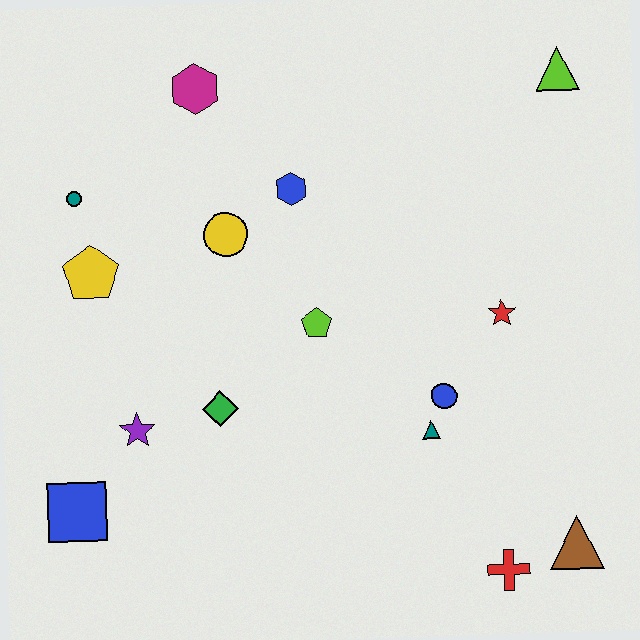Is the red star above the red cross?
Yes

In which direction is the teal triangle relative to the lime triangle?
The teal triangle is below the lime triangle.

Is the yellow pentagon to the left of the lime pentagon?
Yes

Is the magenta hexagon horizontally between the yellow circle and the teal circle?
Yes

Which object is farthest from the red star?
The blue square is farthest from the red star.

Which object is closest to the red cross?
The brown triangle is closest to the red cross.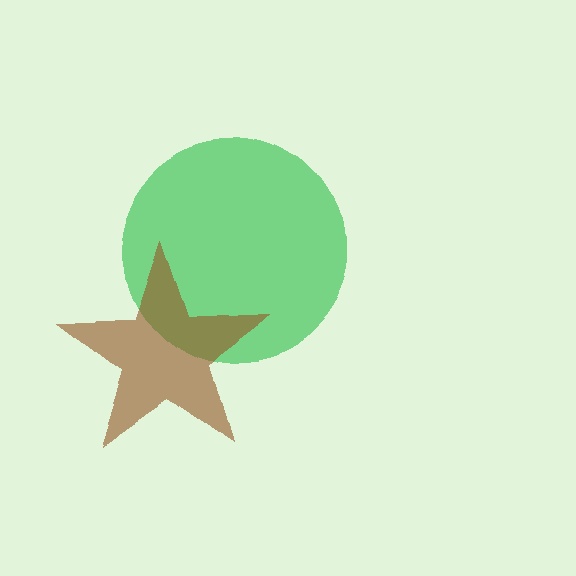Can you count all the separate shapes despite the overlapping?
Yes, there are 2 separate shapes.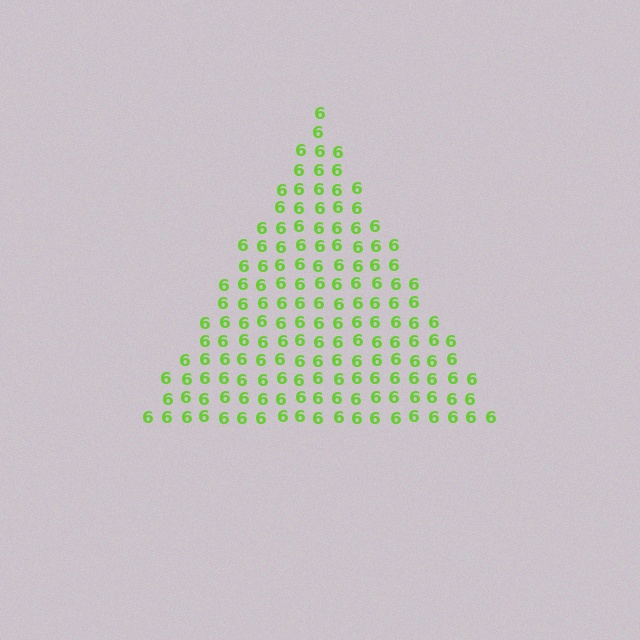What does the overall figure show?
The overall figure shows a triangle.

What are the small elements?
The small elements are digit 6's.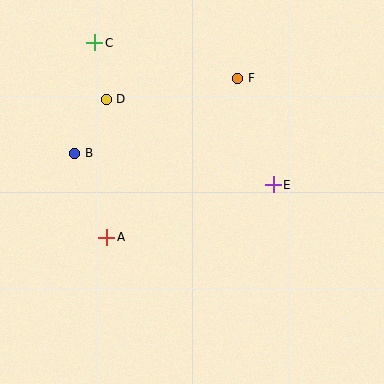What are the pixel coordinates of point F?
Point F is at (238, 78).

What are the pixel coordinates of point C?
Point C is at (95, 43).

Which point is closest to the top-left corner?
Point C is closest to the top-left corner.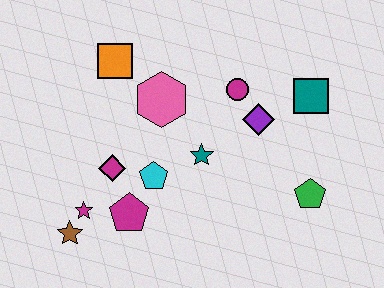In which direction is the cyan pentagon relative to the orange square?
The cyan pentagon is below the orange square.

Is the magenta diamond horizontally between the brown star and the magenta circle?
Yes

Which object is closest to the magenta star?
The brown star is closest to the magenta star.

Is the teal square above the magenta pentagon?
Yes